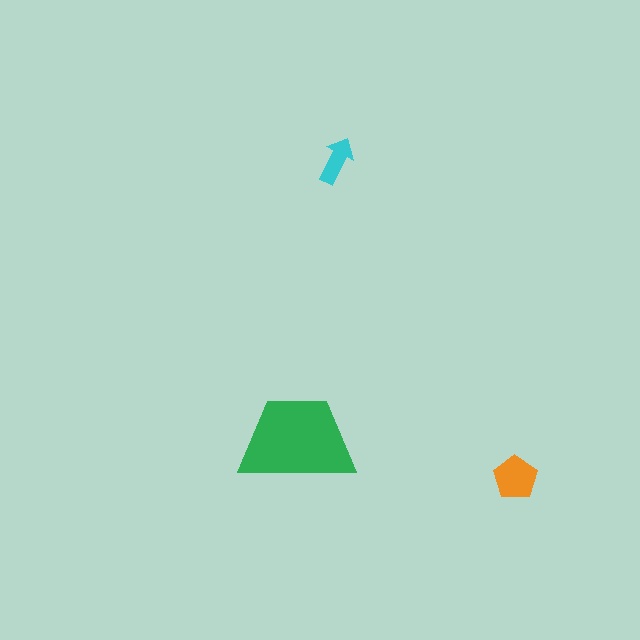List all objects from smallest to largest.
The cyan arrow, the orange pentagon, the green trapezoid.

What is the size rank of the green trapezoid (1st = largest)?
1st.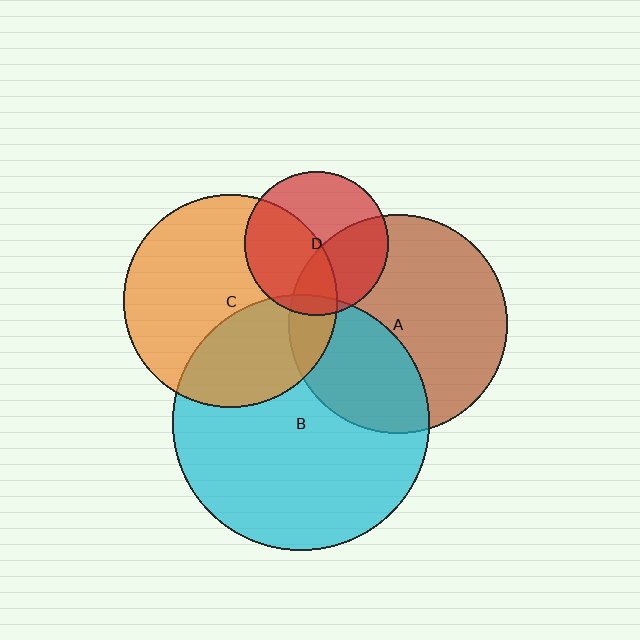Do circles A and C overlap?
Yes.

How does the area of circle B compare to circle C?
Approximately 1.4 times.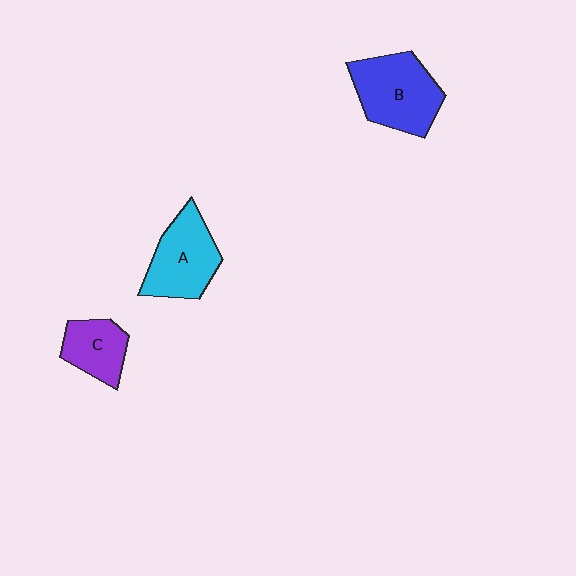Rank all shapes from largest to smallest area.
From largest to smallest: B (blue), A (cyan), C (purple).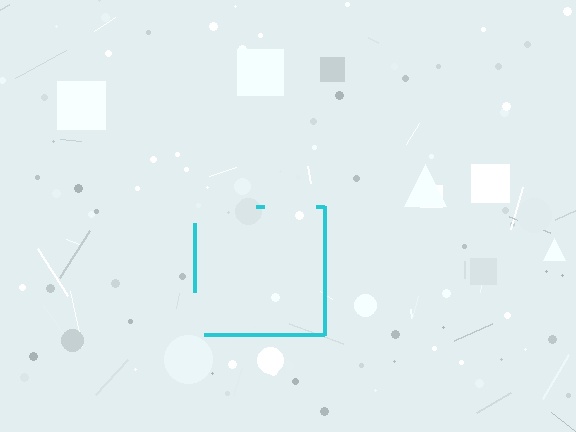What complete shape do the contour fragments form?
The contour fragments form a square.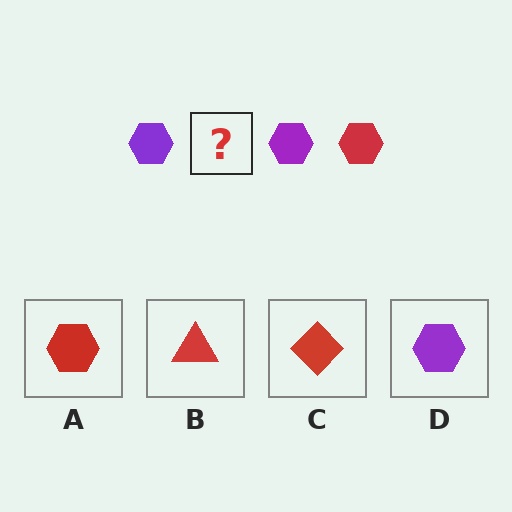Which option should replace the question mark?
Option A.